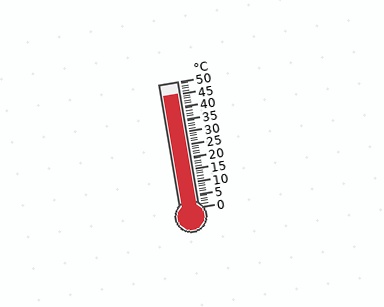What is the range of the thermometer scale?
The thermometer scale ranges from 0°C to 50°C.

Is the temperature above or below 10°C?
The temperature is above 10°C.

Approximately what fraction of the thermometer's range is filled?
The thermometer is filled to approximately 90% of its range.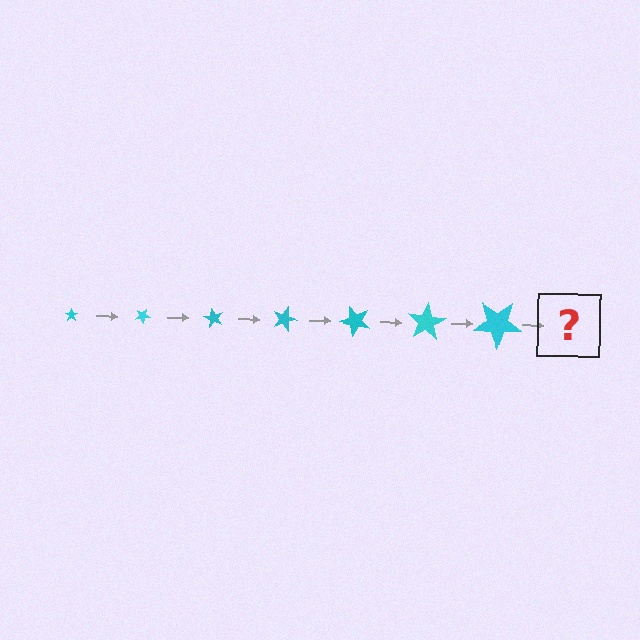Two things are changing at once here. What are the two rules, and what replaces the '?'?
The two rules are that the star grows larger each step and it rotates 30 degrees each step. The '?' should be a star, larger than the previous one and rotated 210 degrees from the start.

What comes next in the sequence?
The next element should be a star, larger than the previous one and rotated 210 degrees from the start.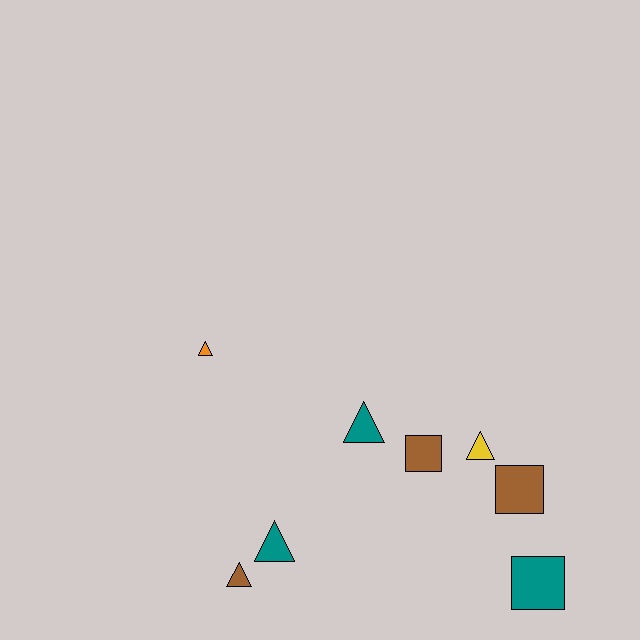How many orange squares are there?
There are no orange squares.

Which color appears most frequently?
Brown, with 3 objects.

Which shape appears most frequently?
Triangle, with 5 objects.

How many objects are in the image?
There are 8 objects.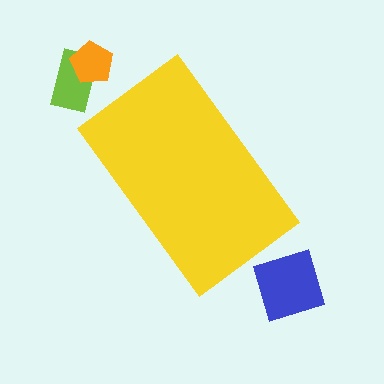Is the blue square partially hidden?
No, the blue square is fully visible.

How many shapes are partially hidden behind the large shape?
0 shapes are partially hidden.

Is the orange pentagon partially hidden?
No, the orange pentagon is fully visible.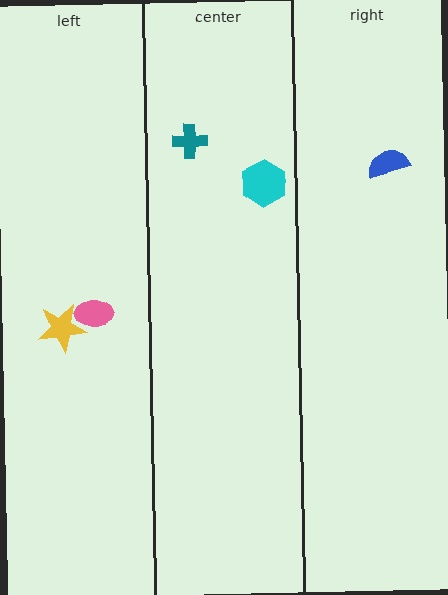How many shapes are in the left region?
2.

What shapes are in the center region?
The teal cross, the cyan hexagon.